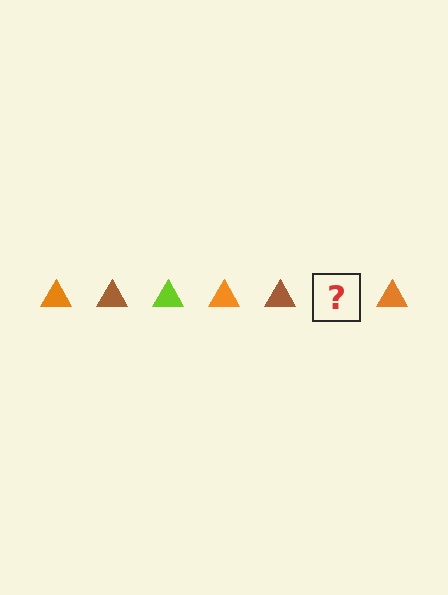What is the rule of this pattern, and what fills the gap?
The rule is that the pattern cycles through orange, brown, lime triangles. The gap should be filled with a lime triangle.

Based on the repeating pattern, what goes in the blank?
The blank should be a lime triangle.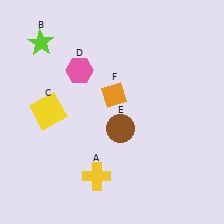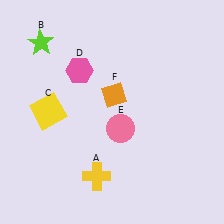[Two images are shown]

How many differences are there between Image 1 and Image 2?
There is 1 difference between the two images.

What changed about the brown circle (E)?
In Image 1, E is brown. In Image 2, it changed to pink.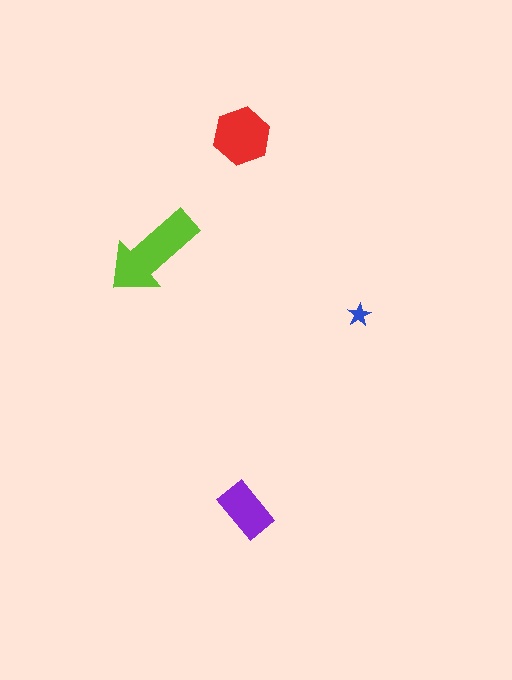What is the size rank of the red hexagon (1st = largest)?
2nd.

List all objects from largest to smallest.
The lime arrow, the red hexagon, the purple rectangle, the blue star.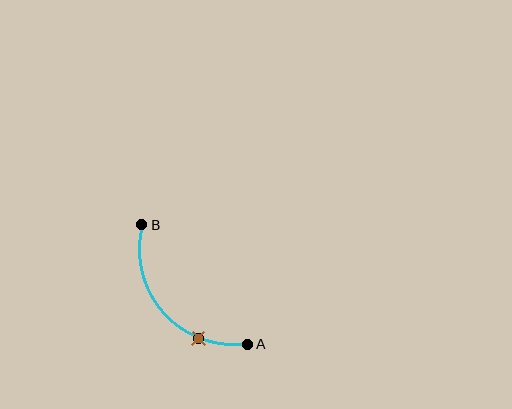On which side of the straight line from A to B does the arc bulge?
The arc bulges below and to the left of the straight line connecting A and B.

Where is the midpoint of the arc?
The arc midpoint is the point on the curve farthest from the straight line joining A and B. It sits below and to the left of that line.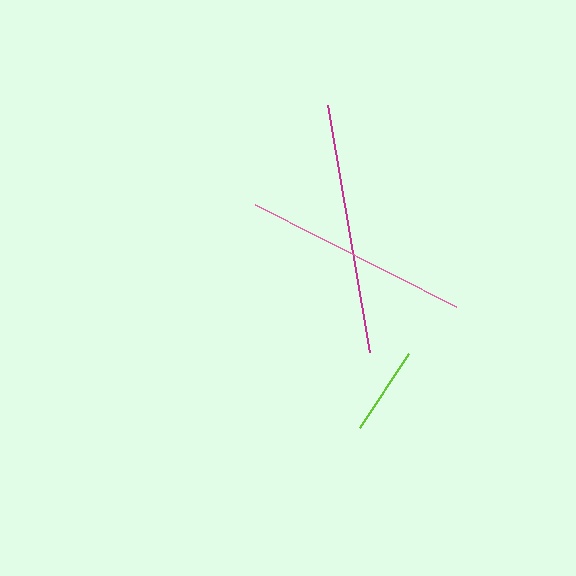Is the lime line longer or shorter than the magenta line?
The magenta line is longer than the lime line.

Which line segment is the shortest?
The lime line is the shortest at approximately 88 pixels.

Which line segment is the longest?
The magenta line is the longest at approximately 250 pixels.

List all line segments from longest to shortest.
From longest to shortest: magenta, pink, lime.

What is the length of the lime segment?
The lime segment is approximately 88 pixels long.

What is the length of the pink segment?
The pink segment is approximately 226 pixels long.